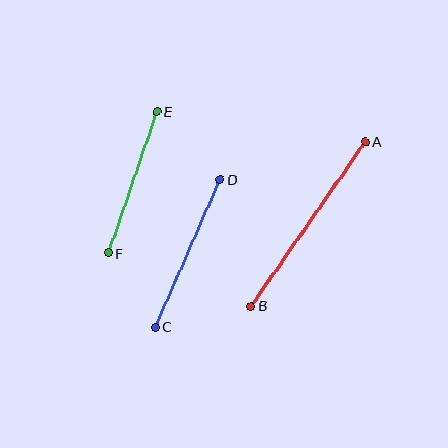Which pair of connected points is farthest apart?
Points A and B are farthest apart.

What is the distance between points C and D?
The distance is approximately 161 pixels.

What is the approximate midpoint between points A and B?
The midpoint is at approximately (308, 224) pixels.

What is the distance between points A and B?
The distance is approximately 200 pixels.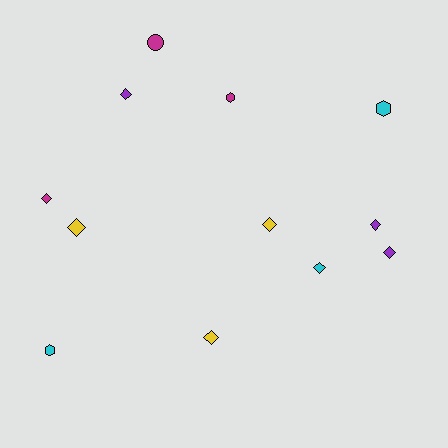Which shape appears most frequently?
Diamond, with 8 objects.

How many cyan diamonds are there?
There is 1 cyan diamond.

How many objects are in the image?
There are 12 objects.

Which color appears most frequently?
Yellow, with 3 objects.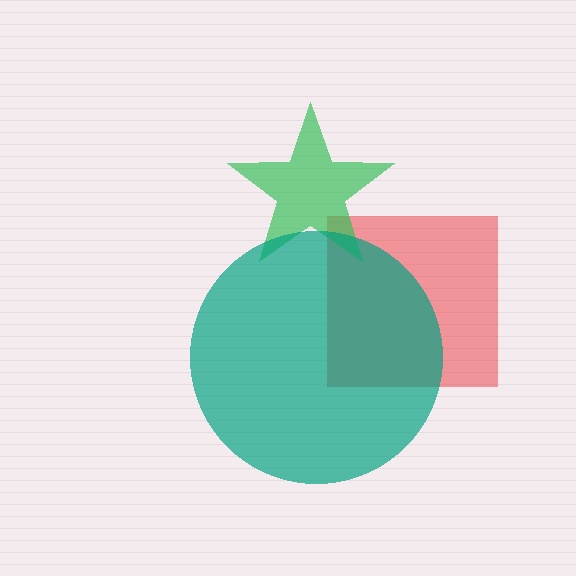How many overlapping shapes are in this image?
There are 3 overlapping shapes in the image.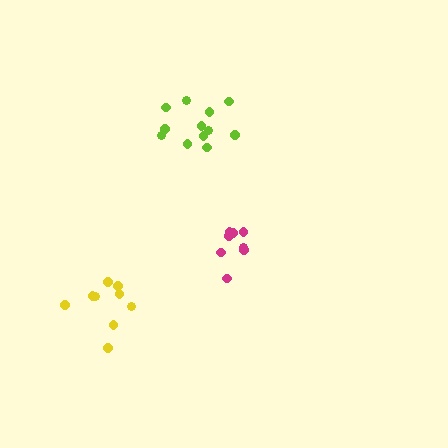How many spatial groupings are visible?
There are 3 spatial groupings.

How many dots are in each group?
Group 1: 12 dots, Group 2: 9 dots, Group 3: 8 dots (29 total).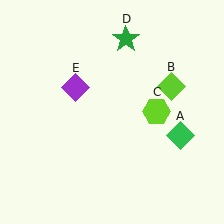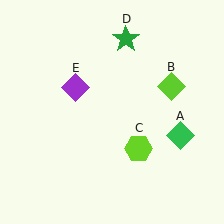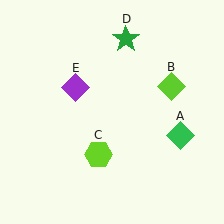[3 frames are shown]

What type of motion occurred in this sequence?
The lime hexagon (object C) rotated clockwise around the center of the scene.